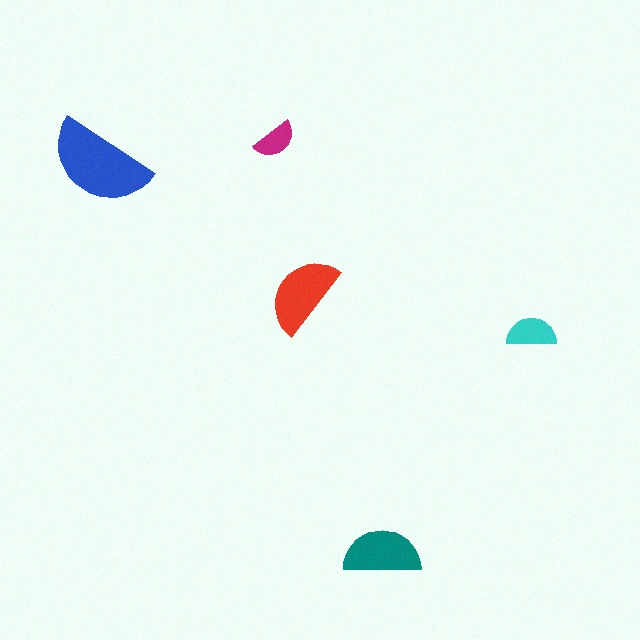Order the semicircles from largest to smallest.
the blue one, the red one, the teal one, the cyan one, the magenta one.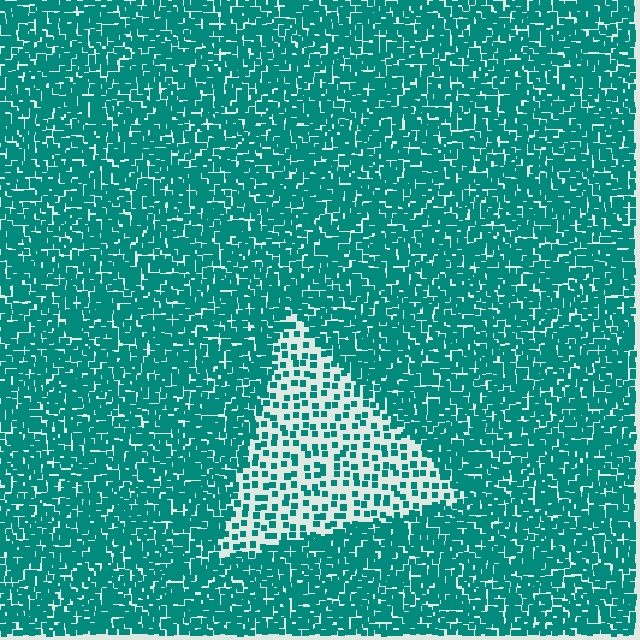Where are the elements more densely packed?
The elements are more densely packed outside the triangle boundary.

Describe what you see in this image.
The image contains small teal elements arranged at two different densities. A triangle-shaped region is visible where the elements are less densely packed than the surrounding area.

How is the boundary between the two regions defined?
The boundary is defined by a change in element density (approximately 2.8x ratio). All elements are the same color, size, and shape.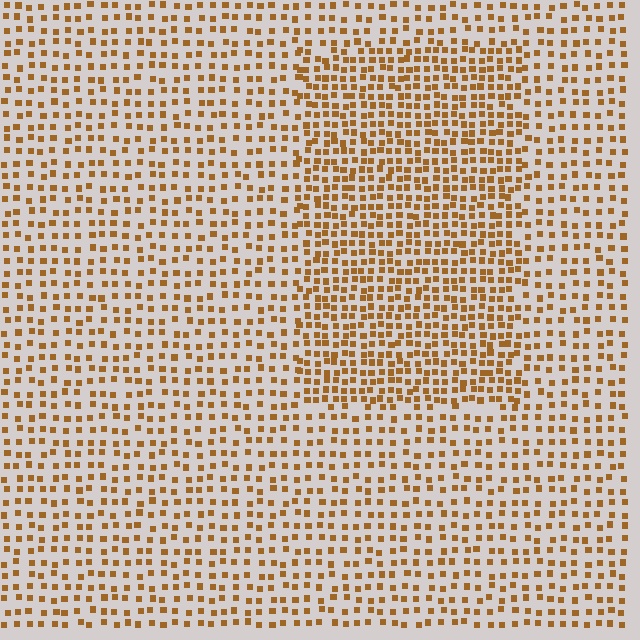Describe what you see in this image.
The image contains small brown elements arranged at two different densities. A rectangle-shaped region is visible where the elements are more densely packed than the surrounding area.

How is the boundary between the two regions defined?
The boundary is defined by a change in element density (approximately 1.7x ratio). All elements are the same color, size, and shape.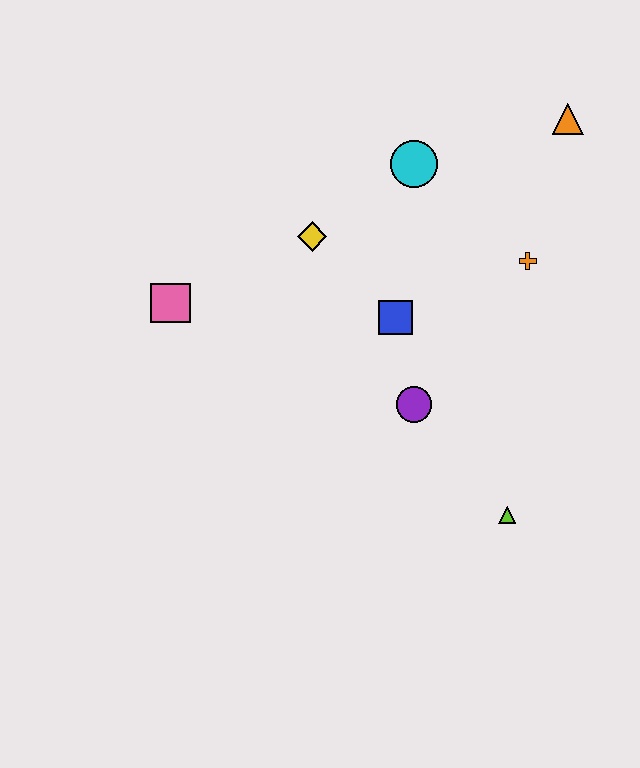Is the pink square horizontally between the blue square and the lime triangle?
No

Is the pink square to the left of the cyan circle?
Yes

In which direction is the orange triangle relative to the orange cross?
The orange triangle is above the orange cross.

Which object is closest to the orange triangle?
The orange cross is closest to the orange triangle.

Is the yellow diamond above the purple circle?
Yes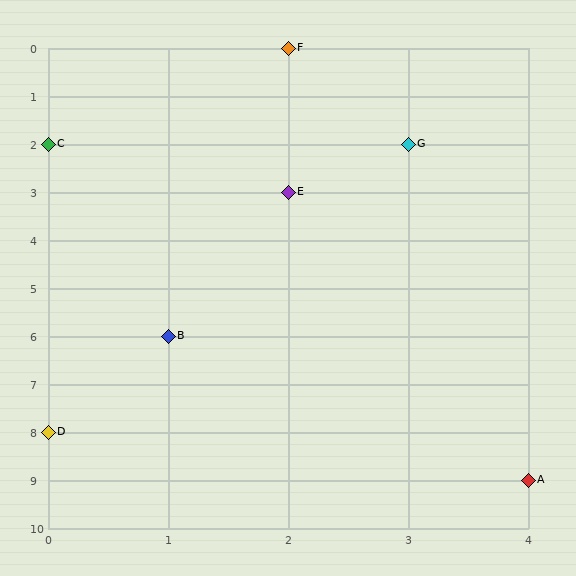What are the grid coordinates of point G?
Point G is at grid coordinates (3, 2).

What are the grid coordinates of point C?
Point C is at grid coordinates (0, 2).